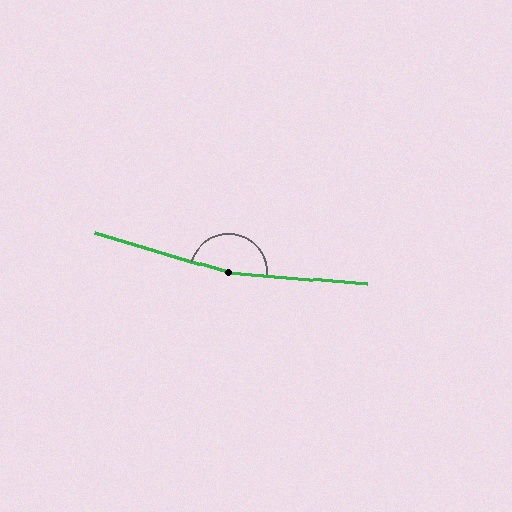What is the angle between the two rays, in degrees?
Approximately 168 degrees.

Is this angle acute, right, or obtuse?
It is obtuse.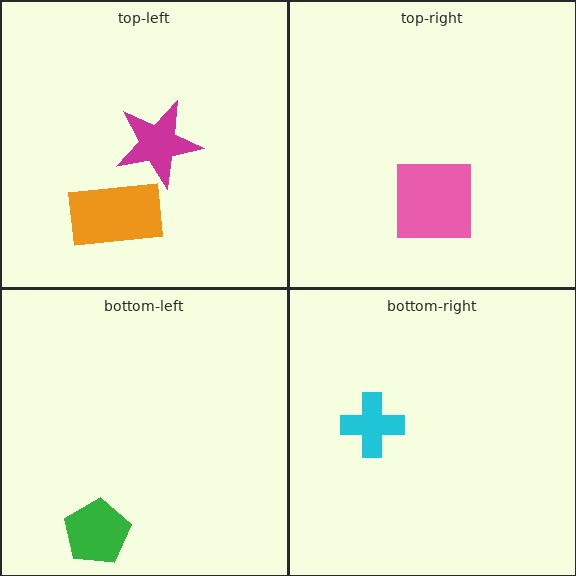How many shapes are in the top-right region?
1.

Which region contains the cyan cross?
The bottom-right region.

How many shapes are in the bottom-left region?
1.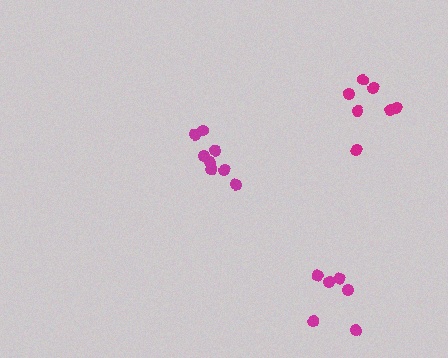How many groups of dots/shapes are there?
There are 3 groups.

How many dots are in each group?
Group 1: 8 dots, Group 2: 6 dots, Group 3: 7 dots (21 total).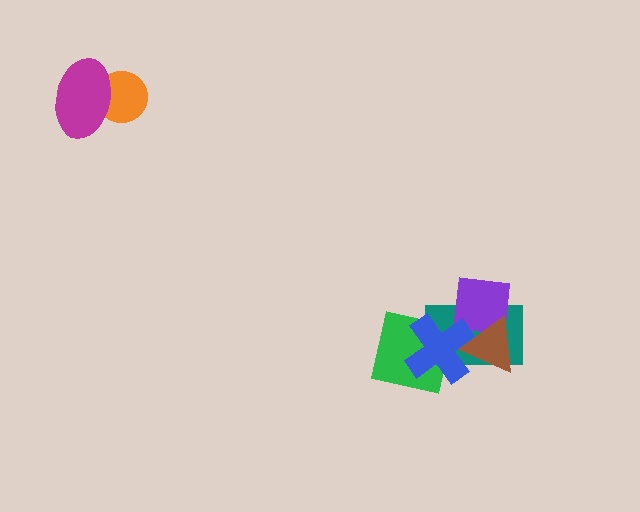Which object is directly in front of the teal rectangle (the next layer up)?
The purple square is directly in front of the teal rectangle.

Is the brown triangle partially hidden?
No, no other shape covers it.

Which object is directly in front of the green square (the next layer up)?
The teal rectangle is directly in front of the green square.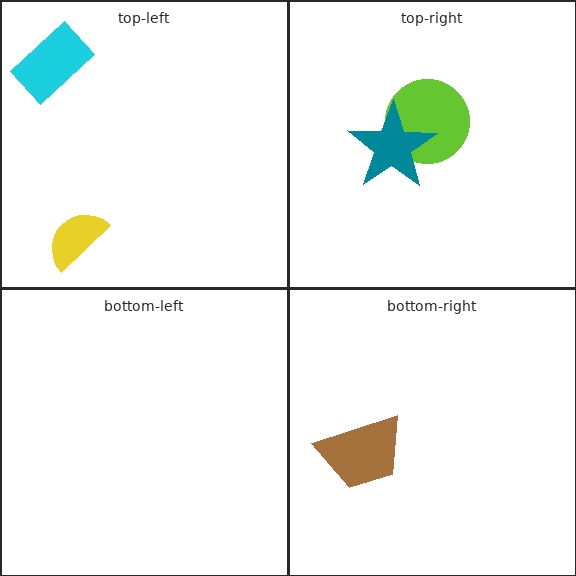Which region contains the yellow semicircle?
The top-left region.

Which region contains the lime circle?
The top-right region.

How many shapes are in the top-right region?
2.